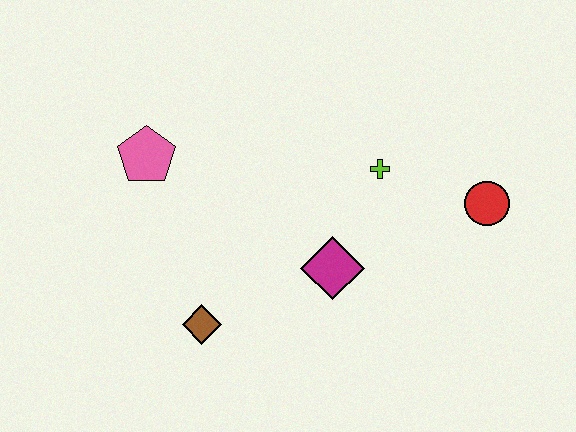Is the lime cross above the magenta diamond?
Yes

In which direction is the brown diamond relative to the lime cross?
The brown diamond is to the left of the lime cross.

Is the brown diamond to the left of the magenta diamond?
Yes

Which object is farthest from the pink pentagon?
The red circle is farthest from the pink pentagon.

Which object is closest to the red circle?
The lime cross is closest to the red circle.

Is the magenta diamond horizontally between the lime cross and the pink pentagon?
Yes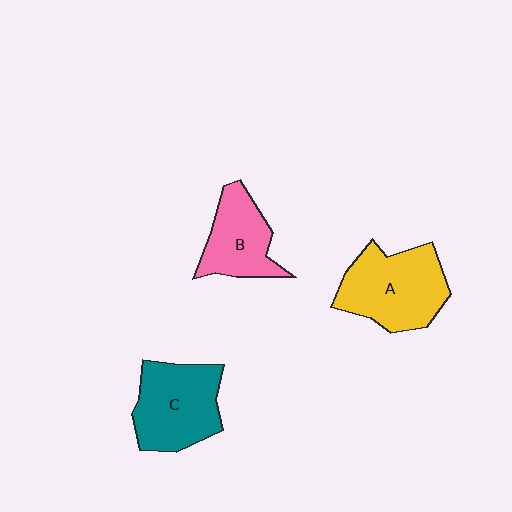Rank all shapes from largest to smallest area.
From largest to smallest: A (yellow), C (teal), B (pink).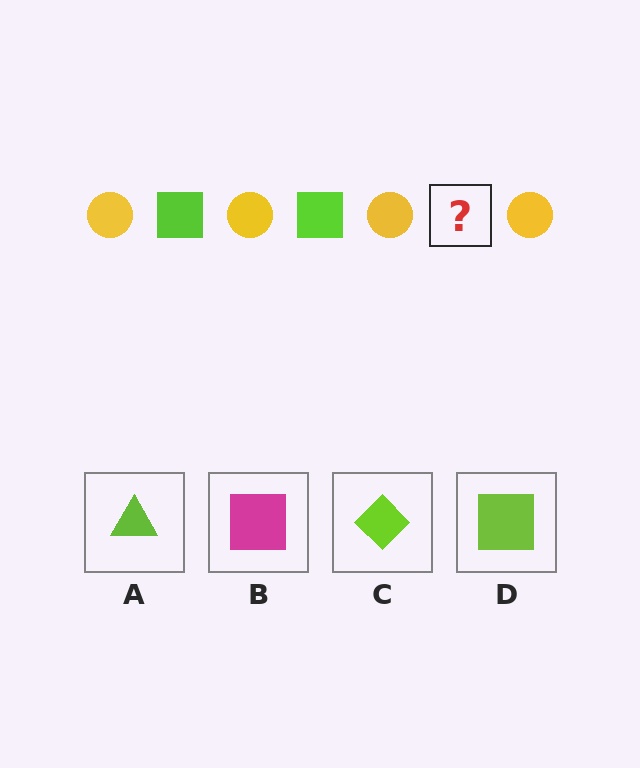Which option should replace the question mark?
Option D.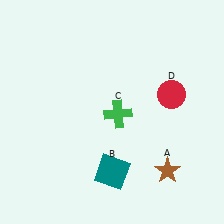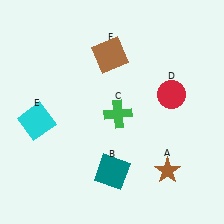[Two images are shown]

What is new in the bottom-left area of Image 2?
A cyan square (E) was added in the bottom-left area of Image 2.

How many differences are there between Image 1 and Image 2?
There are 2 differences between the two images.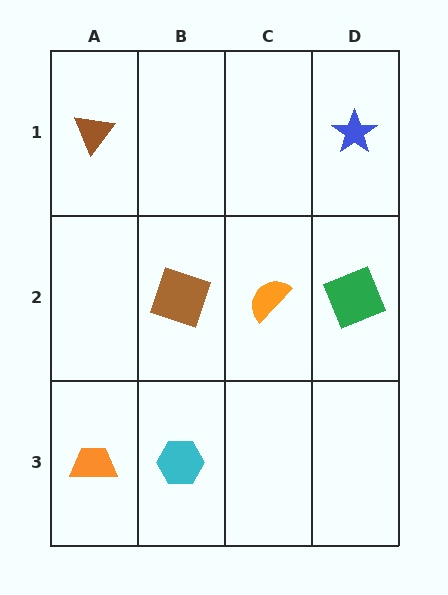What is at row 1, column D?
A blue star.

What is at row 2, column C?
An orange semicircle.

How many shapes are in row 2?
3 shapes.